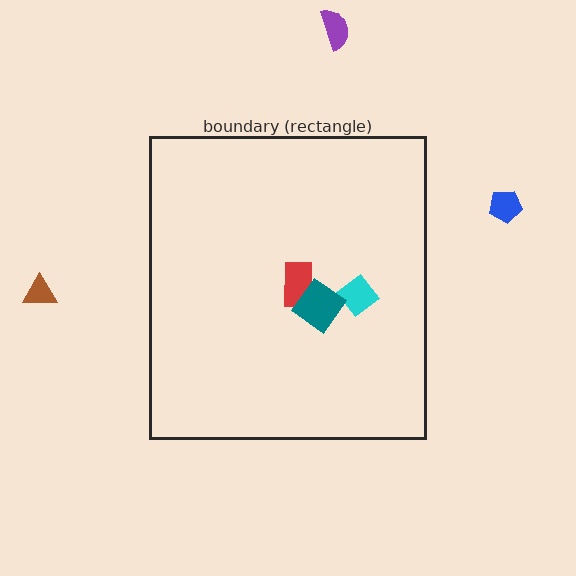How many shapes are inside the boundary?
3 inside, 3 outside.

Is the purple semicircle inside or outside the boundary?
Outside.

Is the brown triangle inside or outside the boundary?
Outside.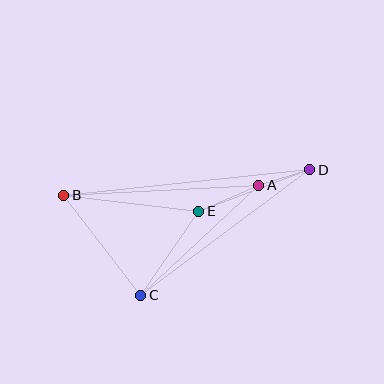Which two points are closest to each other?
Points A and D are closest to each other.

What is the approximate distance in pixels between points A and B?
The distance between A and B is approximately 195 pixels.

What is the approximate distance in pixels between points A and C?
The distance between A and C is approximately 161 pixels.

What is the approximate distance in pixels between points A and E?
The distance between A and E is approximately 65 pixels.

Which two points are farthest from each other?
Points B and D are farthest from each other.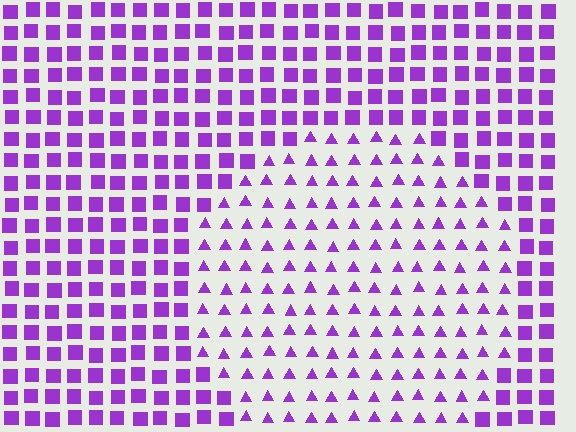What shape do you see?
I see a circle.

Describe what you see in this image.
The image is filled with small purple elements arranged in a uniform grid. A circle-shaped region contains triangles, while the surrounding area contains squares. The boundary is defined purely by the change in element shape.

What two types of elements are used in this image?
The image uses triangles inside the circle region and squares outside it.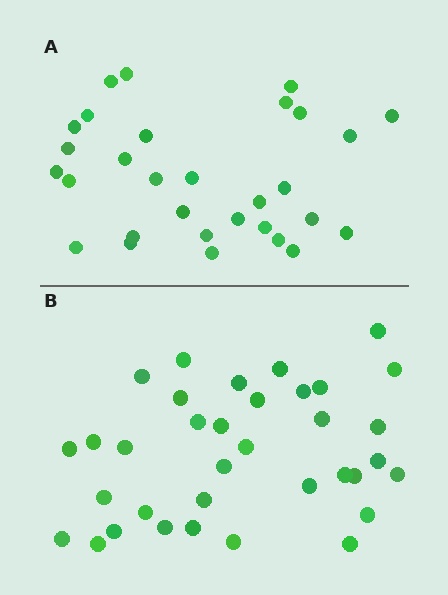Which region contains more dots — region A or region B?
Region B (the bottom region) has more dots.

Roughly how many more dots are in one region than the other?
Region B has about 5 more dots than region A.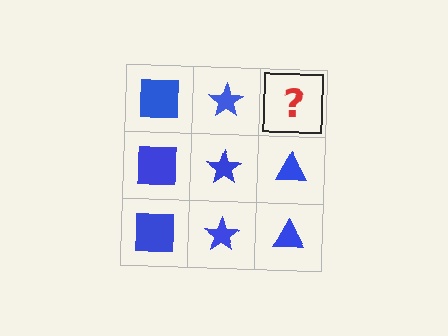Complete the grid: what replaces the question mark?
The question mark should be replaced with a blue triangle.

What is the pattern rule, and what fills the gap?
The rule is that each column has a consistent shape. The gap should be filled with a blue triangle.